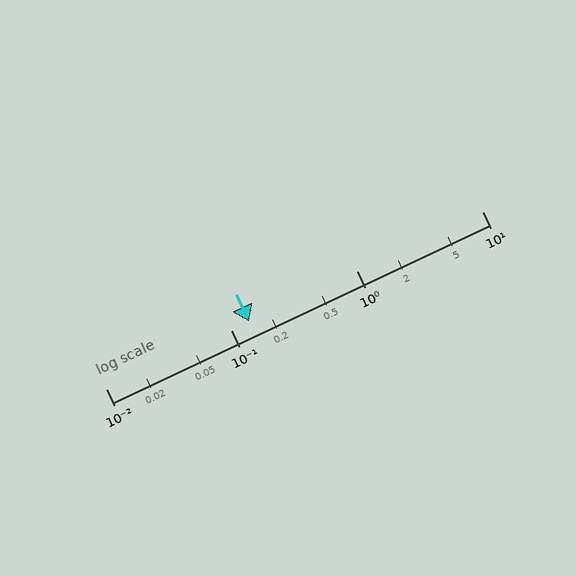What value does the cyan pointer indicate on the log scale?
The pointer indicates approximately 0.14.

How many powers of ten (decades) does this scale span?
The scale spans 3 decades, from 0.01 to 10.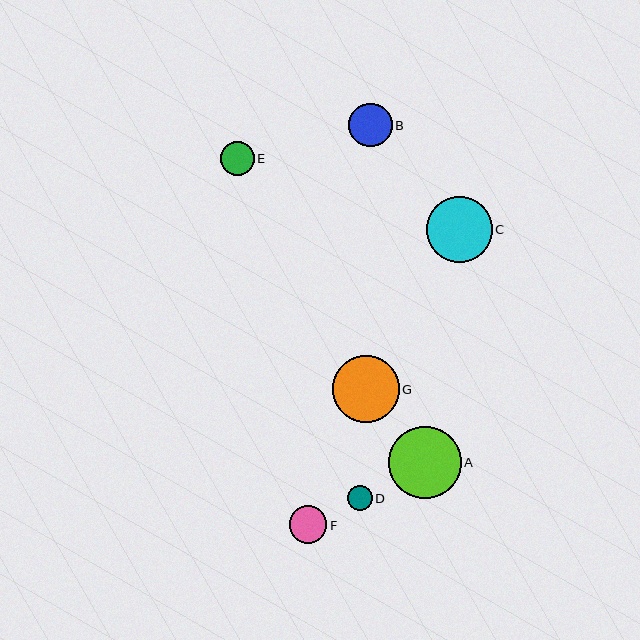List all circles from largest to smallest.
From largest to smallest: A, G, C, B, F, E, D.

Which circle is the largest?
Circle A is the largest with a size of approximately 72 pixels.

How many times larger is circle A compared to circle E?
Circle A is approximately 2.2 times the size of circle E.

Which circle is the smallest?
Circle D is the smallest with a size of approximately 25 pixels.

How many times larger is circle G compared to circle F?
Circle G is approximately 1.8 times the size of circle F.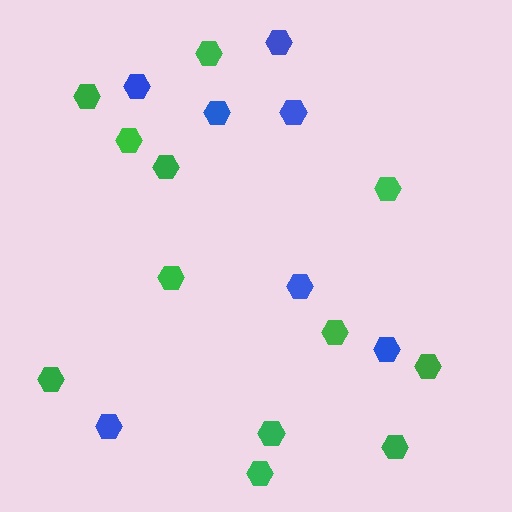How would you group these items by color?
There are 2 groups: one group of blue hexagons (7) and one group of green hexagons (12).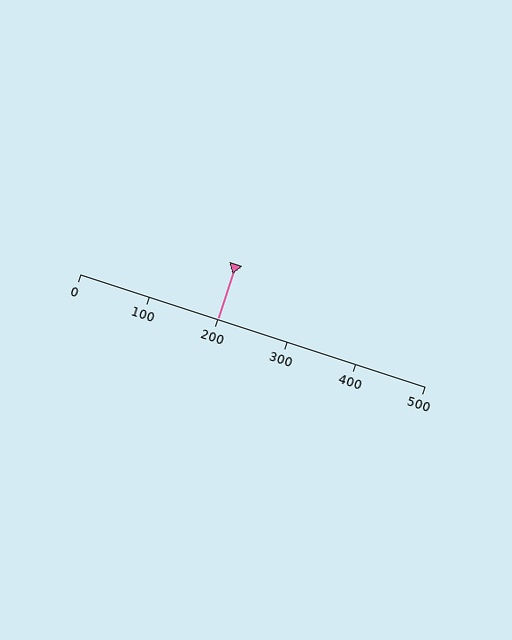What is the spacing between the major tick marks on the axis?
The major ticks are spaced 100 apart.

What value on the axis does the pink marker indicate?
The marker indicates approximately 200.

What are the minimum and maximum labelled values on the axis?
The axis runs from 0 to 500.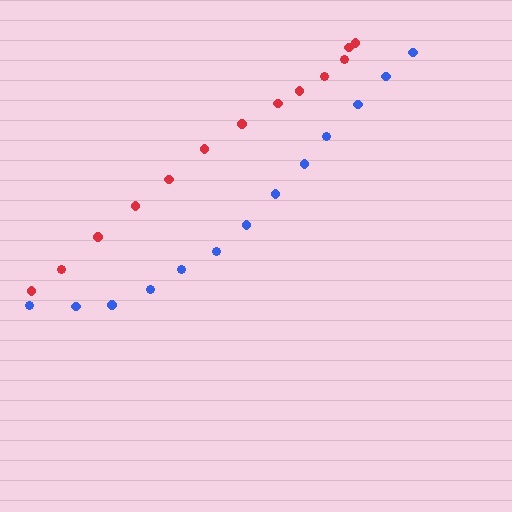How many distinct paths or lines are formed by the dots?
There are 2 distinct paths.